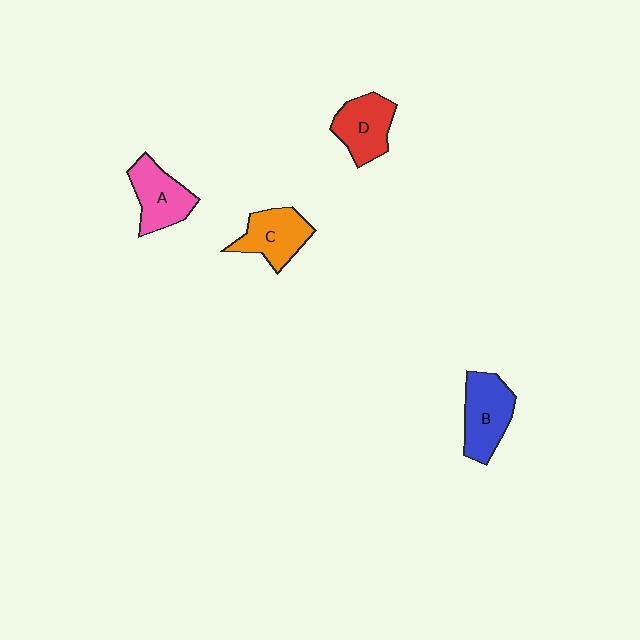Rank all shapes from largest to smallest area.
From largest to smallest: B (blue), A (pink), C (orange), D (red).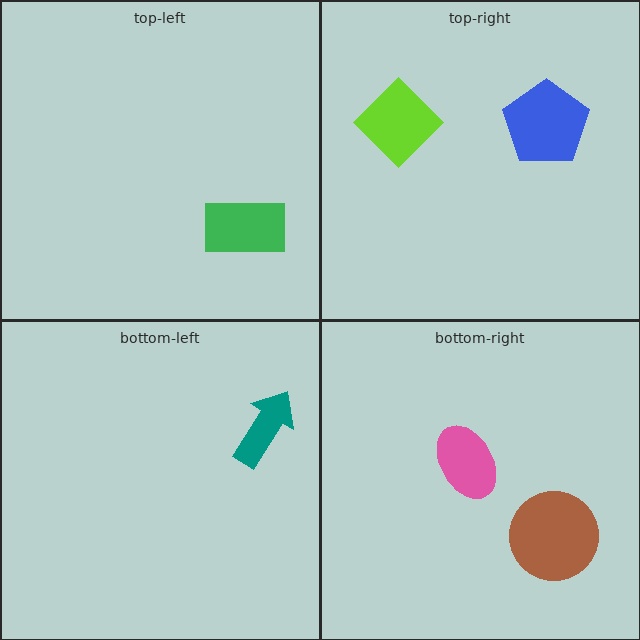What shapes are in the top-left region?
The green rectangle.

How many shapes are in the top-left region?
1.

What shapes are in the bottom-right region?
The brown circle, the pink ellipse.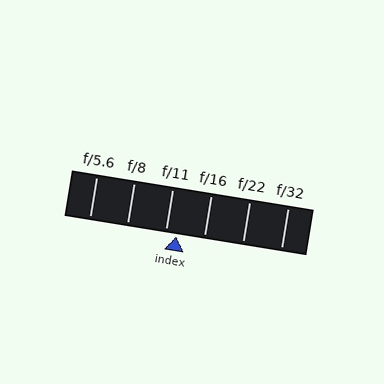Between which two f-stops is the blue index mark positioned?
The index mark is between f/11 and f/16.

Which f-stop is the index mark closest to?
The index mark is closest to f/11.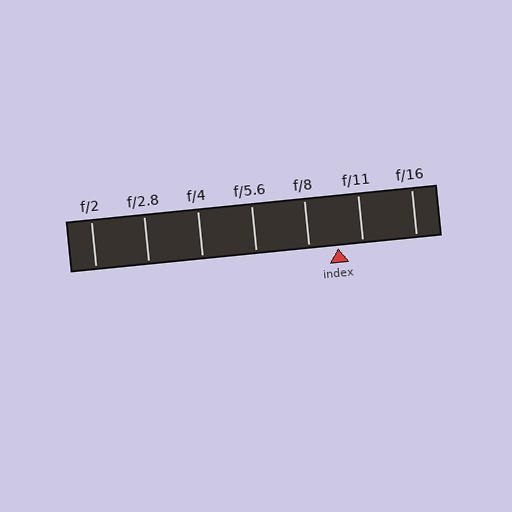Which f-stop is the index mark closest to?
The index mark is closest to f/11.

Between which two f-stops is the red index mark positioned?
The index mark is between f/8 and f/11.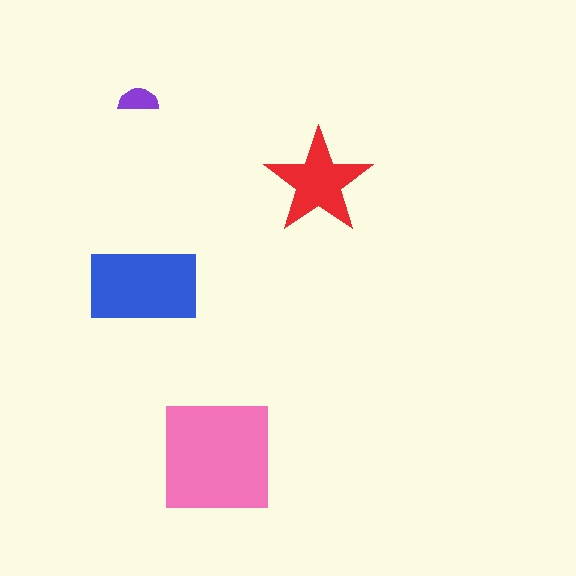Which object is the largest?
The pink square.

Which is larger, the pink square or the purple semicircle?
The pink square.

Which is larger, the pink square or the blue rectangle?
The pink square.